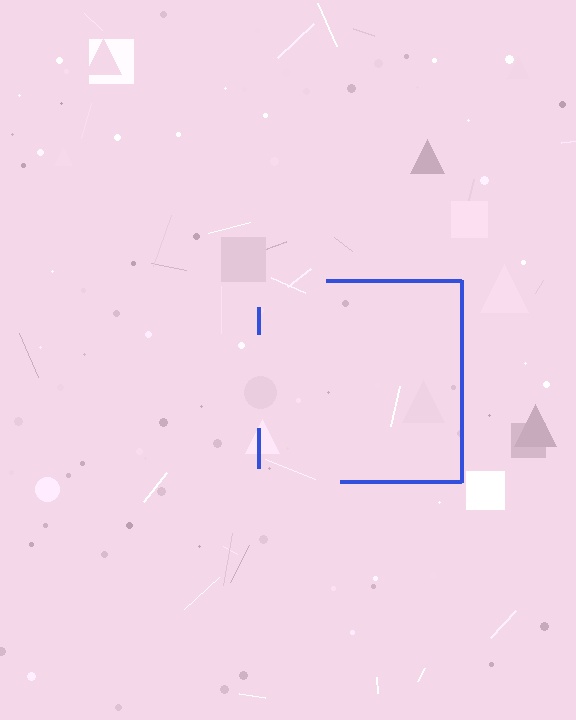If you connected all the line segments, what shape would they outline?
They would outline a square.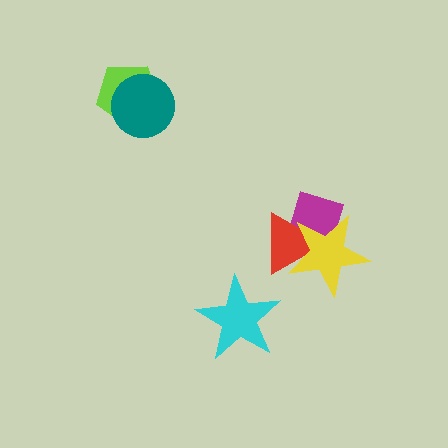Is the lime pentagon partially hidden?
Yes, it is partially covered by another shape.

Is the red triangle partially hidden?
Yes, it is partially covered by another shape.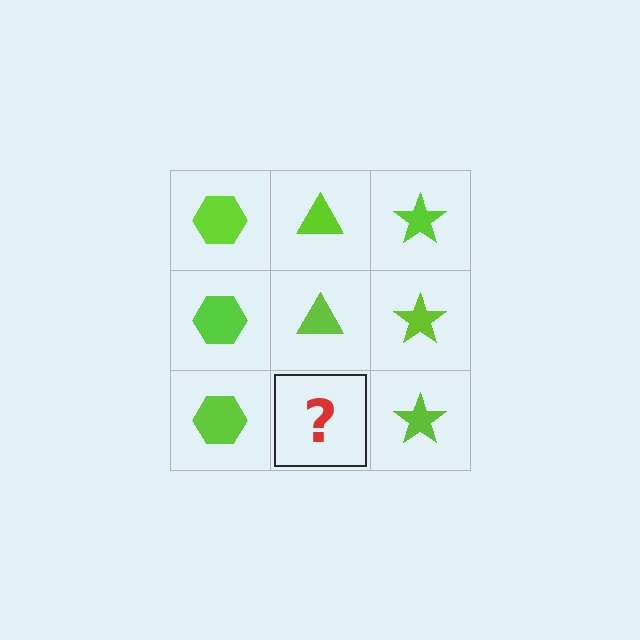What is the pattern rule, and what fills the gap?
The rule is that each column has a consistent shape. The gap should be filled with a lime triangle.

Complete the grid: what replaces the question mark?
The question mark should be replaced with a lime triangle.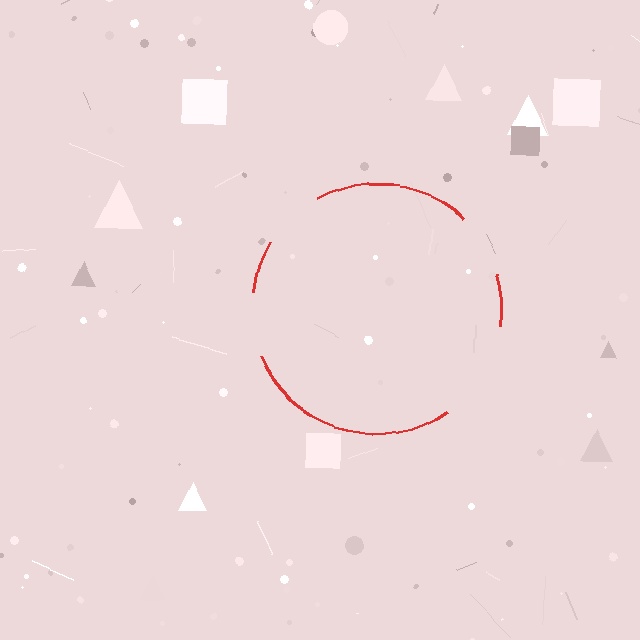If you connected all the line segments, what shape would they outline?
They would outline a circle.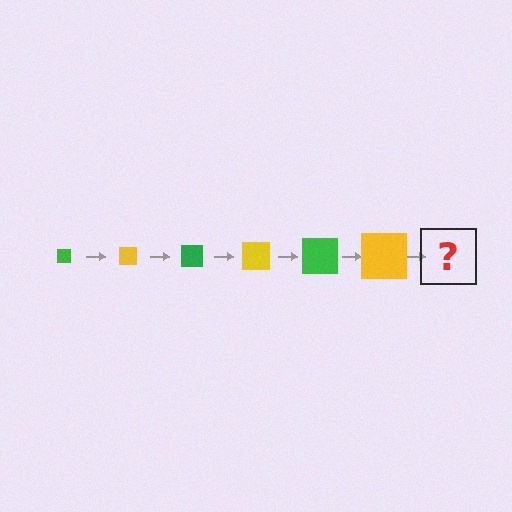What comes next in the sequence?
The next element should be a green square, larger than the previous one.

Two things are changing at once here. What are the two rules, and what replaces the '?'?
The two rules are that the square grows larger each step and the color cycles through green and yellow. The '?' should be a green square, larger than the previous one.